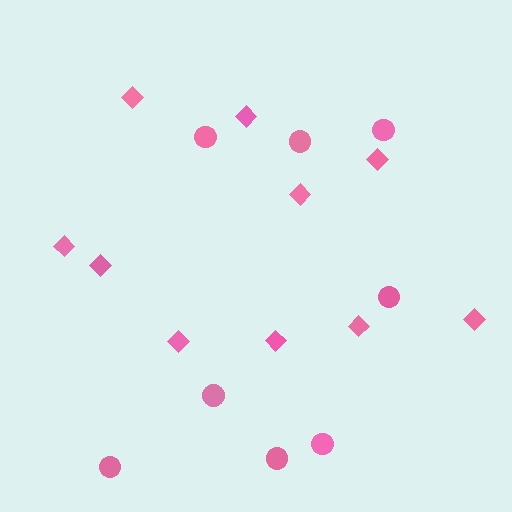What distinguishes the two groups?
There are 2 groups: one group of diamonds (10) and one group of circles (8).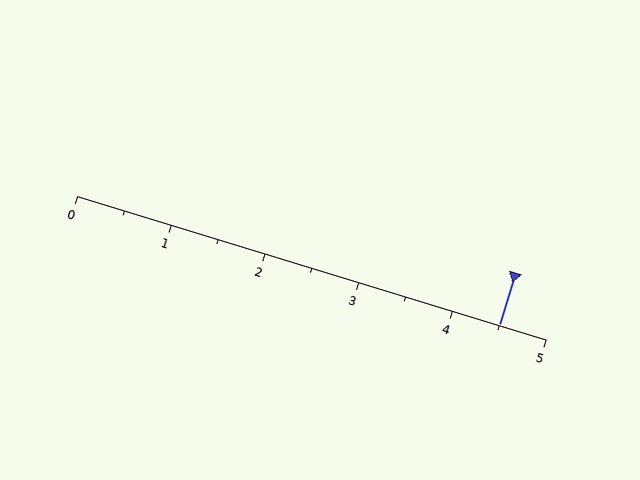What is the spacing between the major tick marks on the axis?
The major ticks are spaced 1 apart.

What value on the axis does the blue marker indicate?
The marker indicates approximately 4.5.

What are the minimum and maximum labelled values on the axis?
The axis runs from 0 to 5.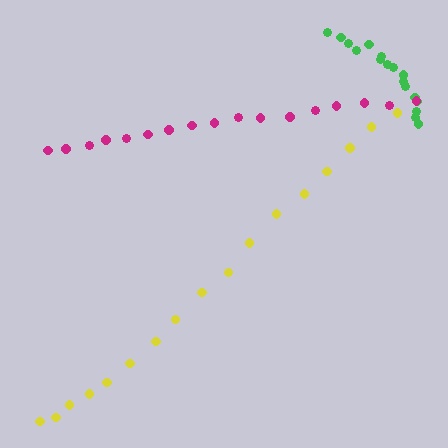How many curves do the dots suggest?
There are 3 distinct paths.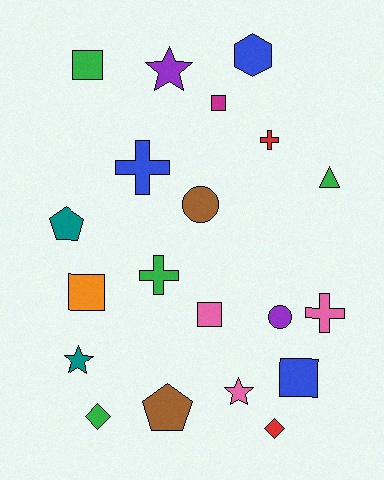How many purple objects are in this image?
There are 2 purple objects.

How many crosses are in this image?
There are 4 crosses.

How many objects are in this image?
There are 20 objects.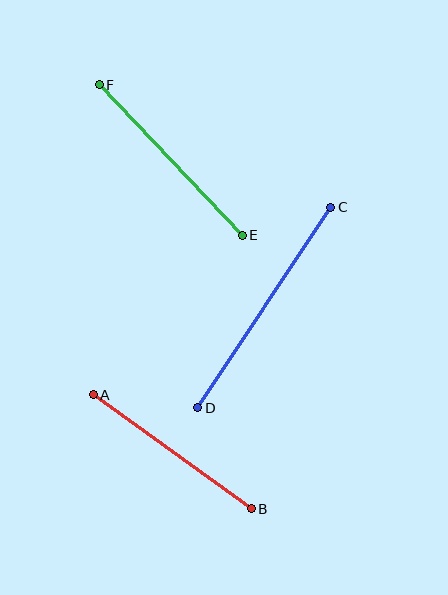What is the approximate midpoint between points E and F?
The midpoint is at approximately (171, 160) pixels.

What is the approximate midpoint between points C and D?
The midpoint is at approximately (264, 307) pixels.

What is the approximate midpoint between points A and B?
The midpoint is at approximately (172, 452) pixels.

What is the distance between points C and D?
The distance is approximately 241 pixels.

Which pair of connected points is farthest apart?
Points C and D are farthest apart.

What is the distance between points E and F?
The distance is approximately 208 pixels.